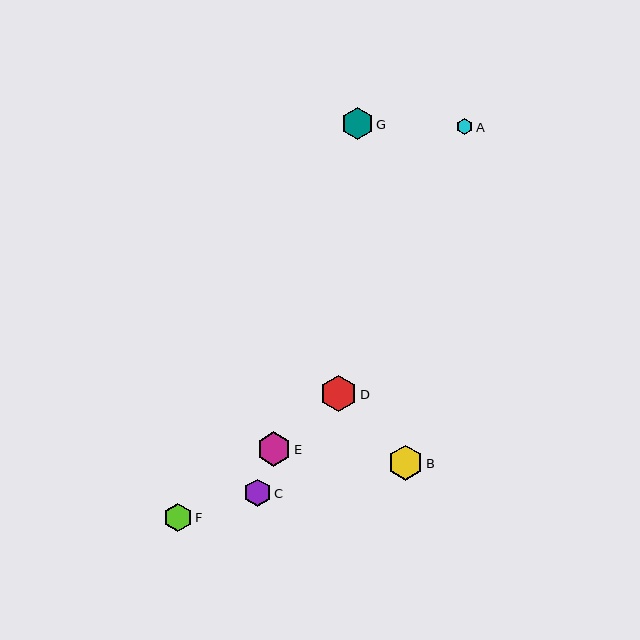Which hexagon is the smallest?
Hexagon A is the smallest with a size of approximately 16 pixels.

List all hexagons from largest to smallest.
From largest to smallest: D, B, E, G, F, C, A.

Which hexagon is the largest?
Hexagon D is the largest with a size of approximately 37 pixels.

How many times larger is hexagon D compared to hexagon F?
Hexagon D is approximately 1.3 times the size of hexagon F.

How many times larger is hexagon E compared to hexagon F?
Hexagon E is approximately 1.2 times the size of hexagon F.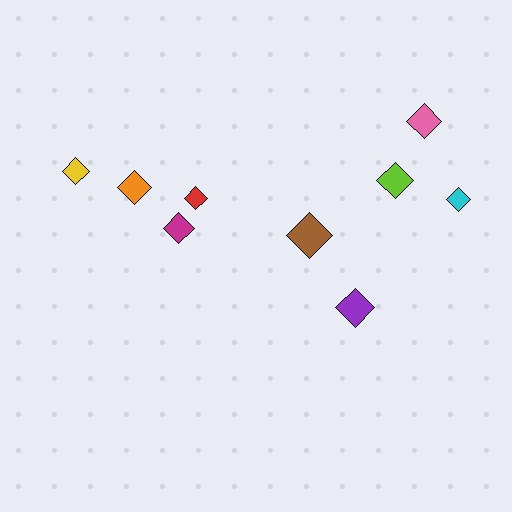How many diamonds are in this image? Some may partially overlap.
There are 9 diamonds.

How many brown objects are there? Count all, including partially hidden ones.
There is 1 brown object.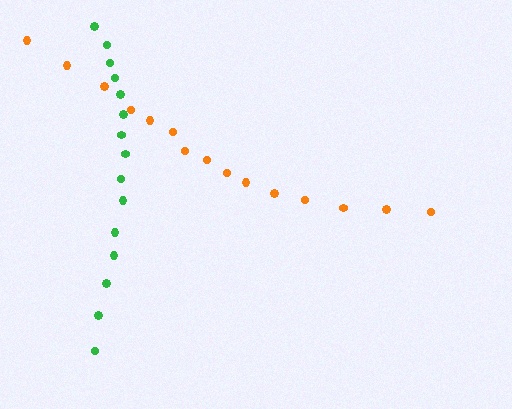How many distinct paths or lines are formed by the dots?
There are 2 distinct paths.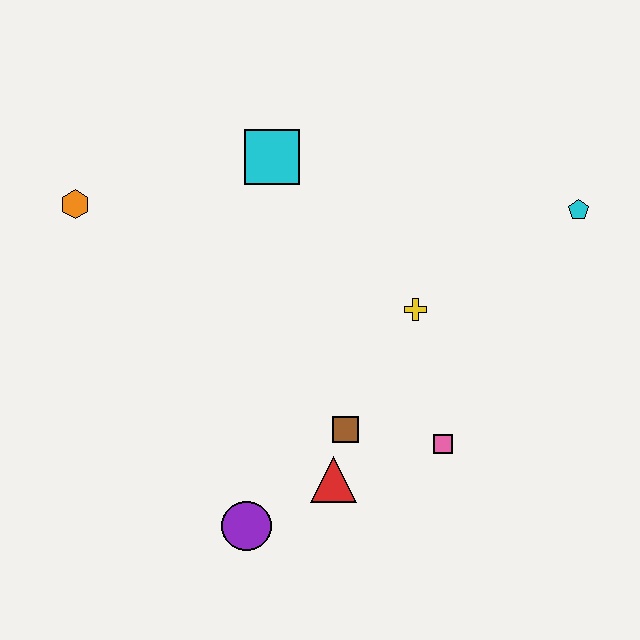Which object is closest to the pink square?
The brown square is closest to the pink square.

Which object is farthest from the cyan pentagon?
The orange hexagon is farthest from the cyan pentagon.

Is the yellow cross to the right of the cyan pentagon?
No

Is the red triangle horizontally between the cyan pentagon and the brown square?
No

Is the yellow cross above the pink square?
Yes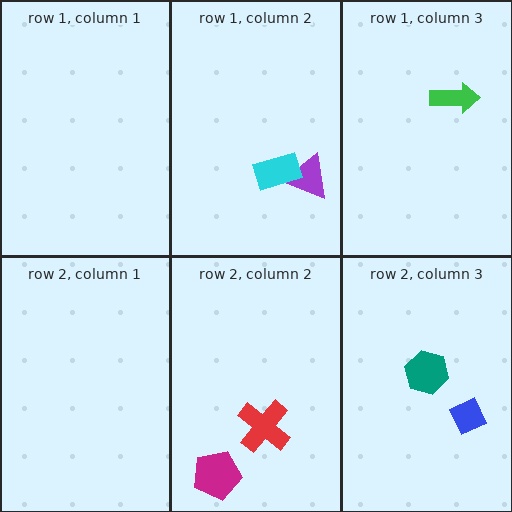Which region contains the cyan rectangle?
The row 1, column 2 region.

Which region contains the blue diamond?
The row 2, column 3 region.